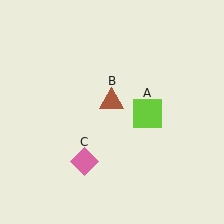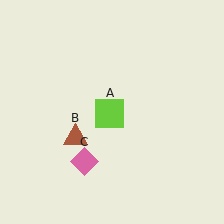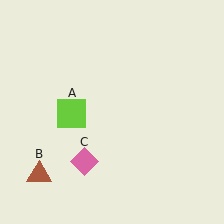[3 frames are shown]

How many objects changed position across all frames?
2 objects changed position: lime square (object A), brown triangle (object B).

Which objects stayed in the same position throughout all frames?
Pink diamond (object C) remained stationary.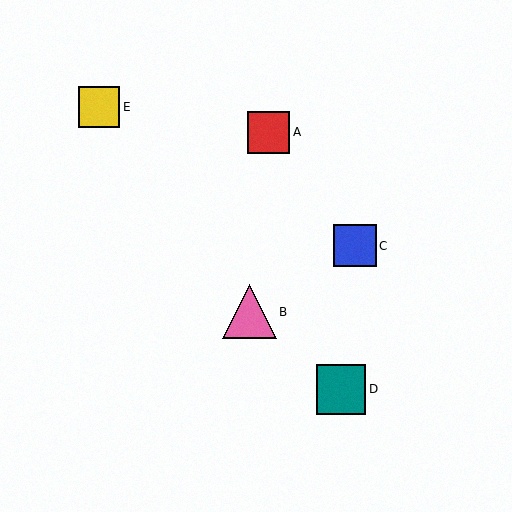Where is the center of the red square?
The center of the red square is at (268, 133).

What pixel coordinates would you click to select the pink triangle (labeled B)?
Click at (249, 312) to select the pink triangle B.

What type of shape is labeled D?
Shape D is a teal square.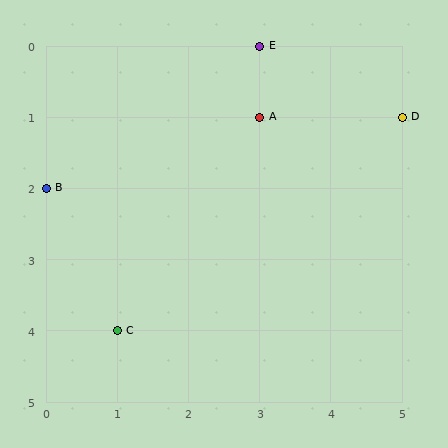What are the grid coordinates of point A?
Point A is at grid coordinates (3, 1).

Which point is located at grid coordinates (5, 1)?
Point D is at (5, 1).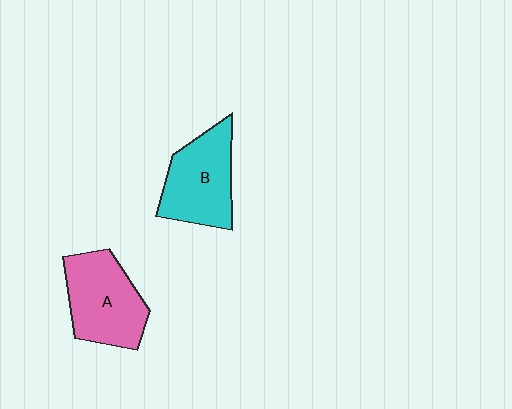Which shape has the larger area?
Shape A (pink).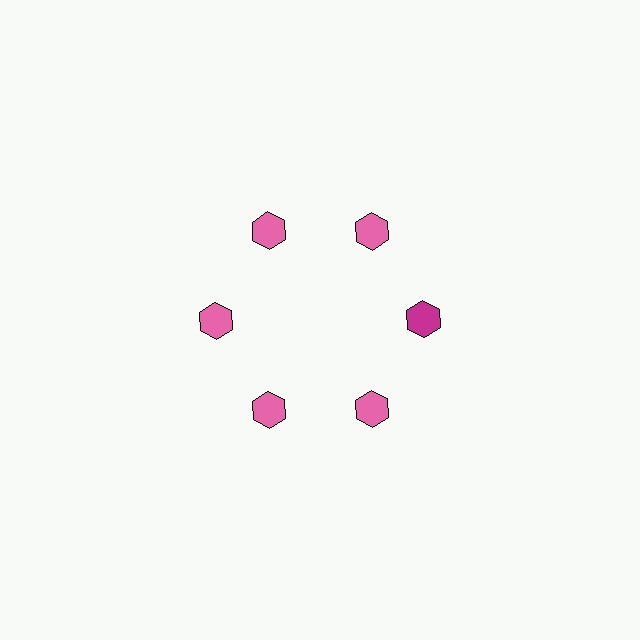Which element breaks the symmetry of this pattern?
The magenta hexagon at roughly the 3 o'clock position breaks the symmetry. All other shapes are pink hexagons.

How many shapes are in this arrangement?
There are 6 shapes arranged in a ring pattern.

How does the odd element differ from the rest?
It has a different color: magenta instead of pink.